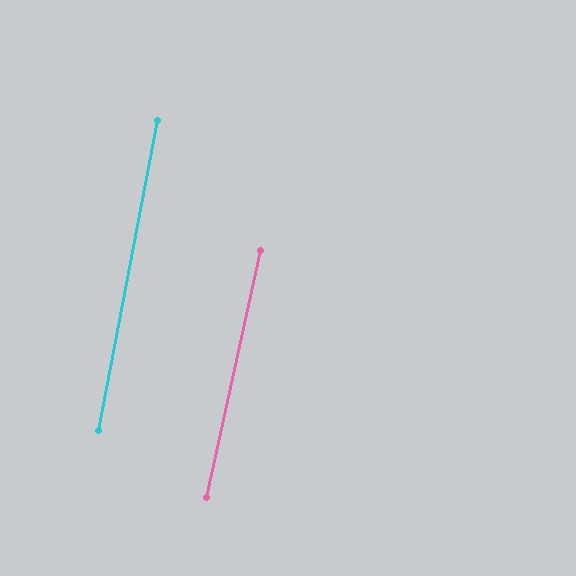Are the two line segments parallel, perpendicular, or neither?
Parallel — their directions differ by only 1.5°.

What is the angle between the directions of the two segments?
Approximately 1 degree.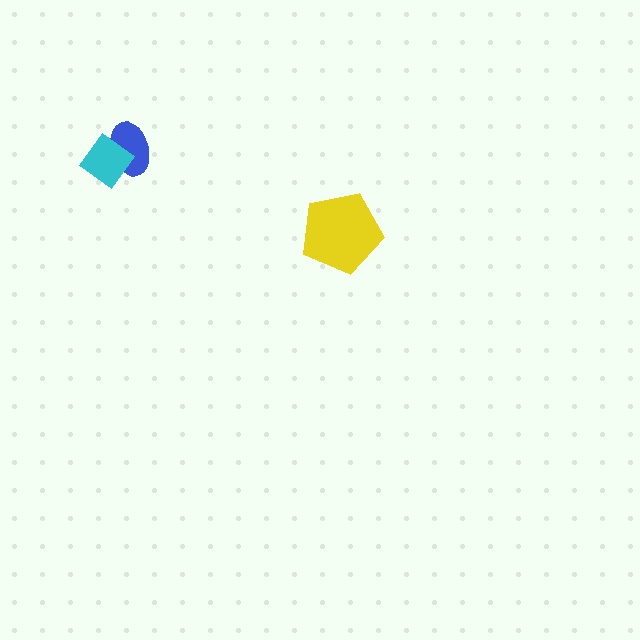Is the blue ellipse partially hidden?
Yes, it is partially covered by another shape.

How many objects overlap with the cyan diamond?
1 object overlaps with the cyan diamond.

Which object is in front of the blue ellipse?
The cyan diamond is in front of the blue ellipse.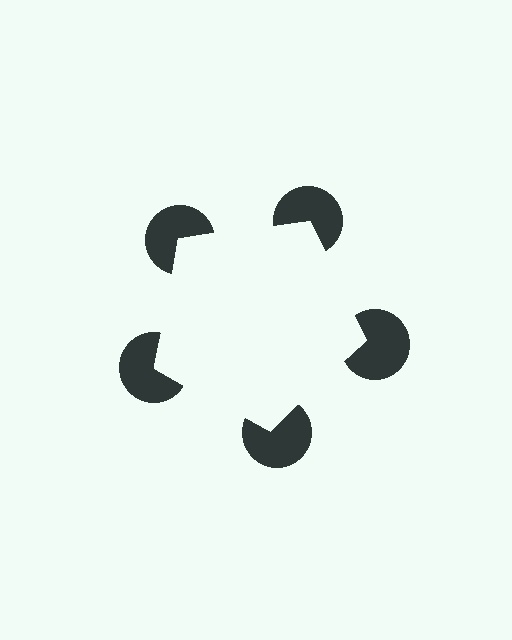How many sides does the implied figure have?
5 sides.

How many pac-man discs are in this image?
There are 5 — one at each vertex of the illusory pentagon.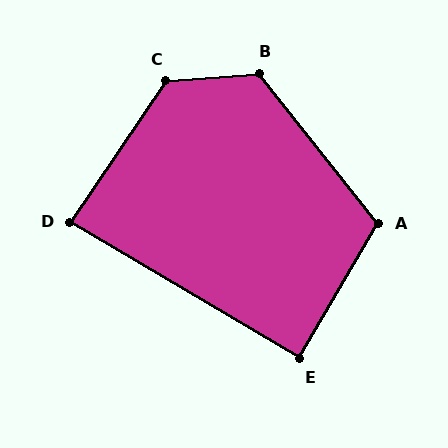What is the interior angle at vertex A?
Approximately 111 degrees (obtuse).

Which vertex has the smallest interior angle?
D, at approximately 86 degrees.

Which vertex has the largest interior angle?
C, at approximately 129 degrees.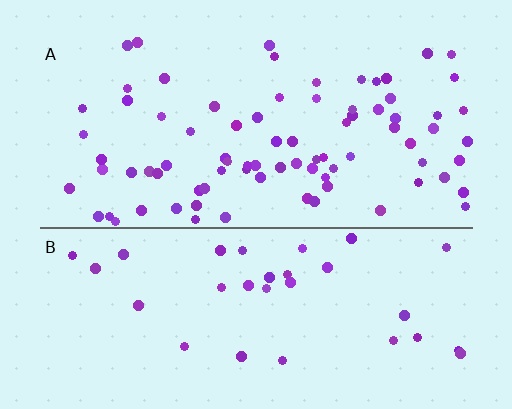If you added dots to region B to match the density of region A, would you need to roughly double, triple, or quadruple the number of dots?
Approximately double.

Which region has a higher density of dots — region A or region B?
A (the top).